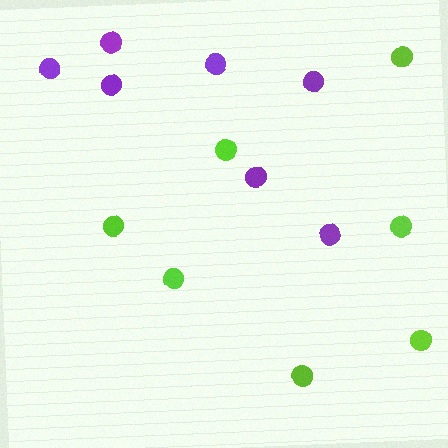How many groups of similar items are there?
There are 2 groups: one group of purple circles (7) and one group of lime circles (7).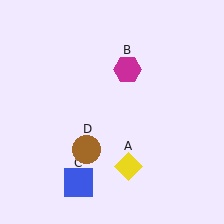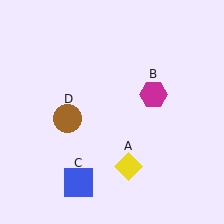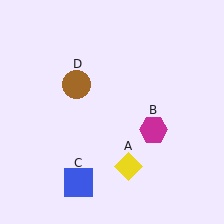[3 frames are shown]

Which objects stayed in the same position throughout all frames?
Yellow diamond (object A) and blue square (object C) remained stationary.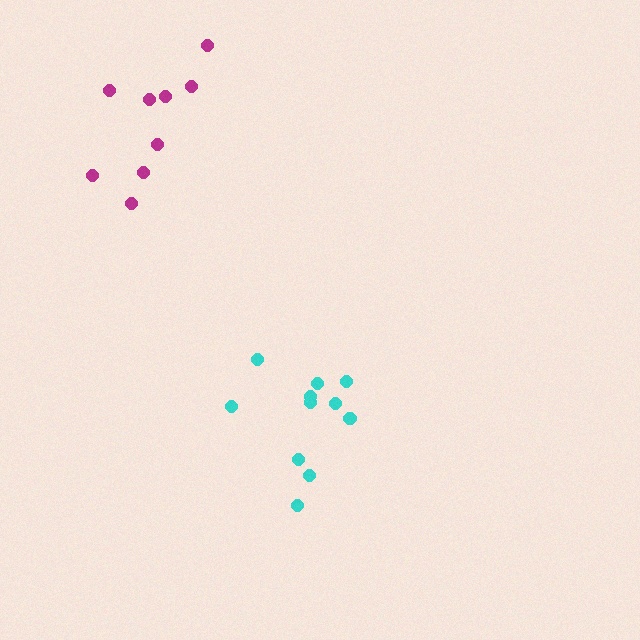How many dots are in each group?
Group 1: 11 dots, Group 2: 9 dots (20 total).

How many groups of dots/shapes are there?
There are 2 groups.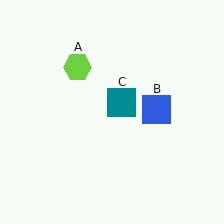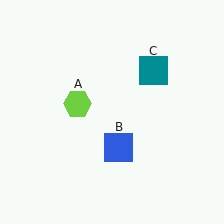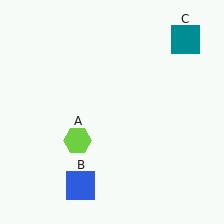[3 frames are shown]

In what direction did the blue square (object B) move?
The blue square (object B) moved down and to the left.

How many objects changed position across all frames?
3 objects changed position: lime hexagon (object A), blue square (object B), teal square (object C).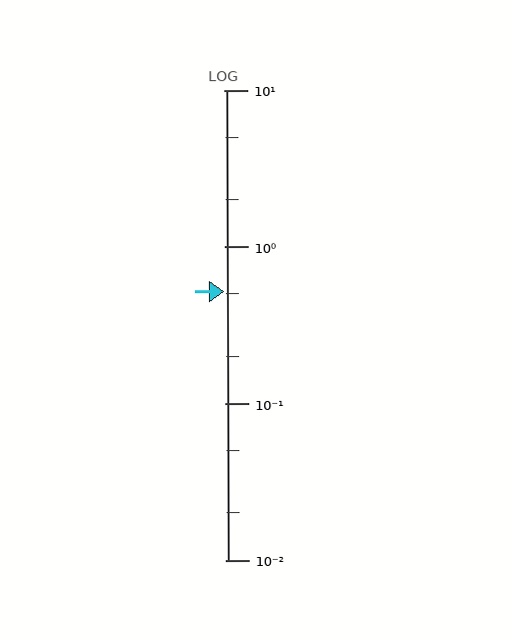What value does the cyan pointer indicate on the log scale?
The pointer indicates approximately 0.52.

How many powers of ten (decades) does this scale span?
The scale spans 3 decades, from 0.01 to 10.